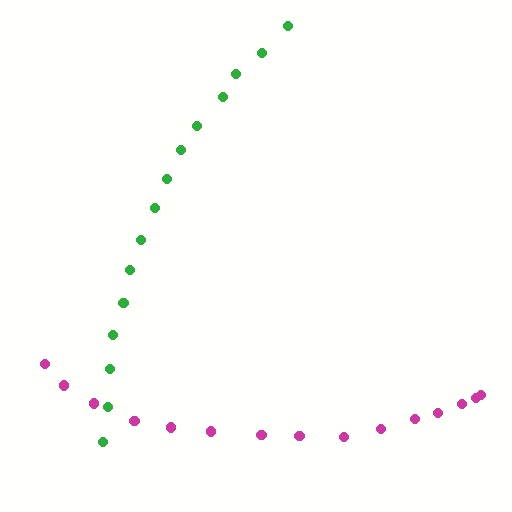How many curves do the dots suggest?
There are 2 distinct paths.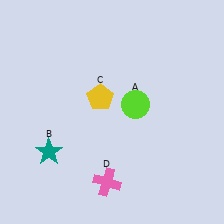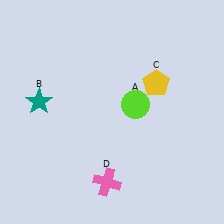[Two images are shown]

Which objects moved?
The objects that moved are: the teal star (B), the yellow pentagon (C).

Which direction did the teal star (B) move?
The teal star (B) moved up.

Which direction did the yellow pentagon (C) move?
The yellow pentagon (C) moved right.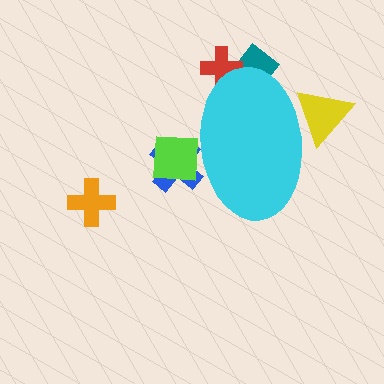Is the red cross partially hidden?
Yes, the red cross is partially hidden behind the cyan ellipse.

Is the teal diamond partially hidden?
Yes, the teal diamond is partially hidden behind the cyan ellipse.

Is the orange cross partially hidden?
No, the orange cross is fully visible.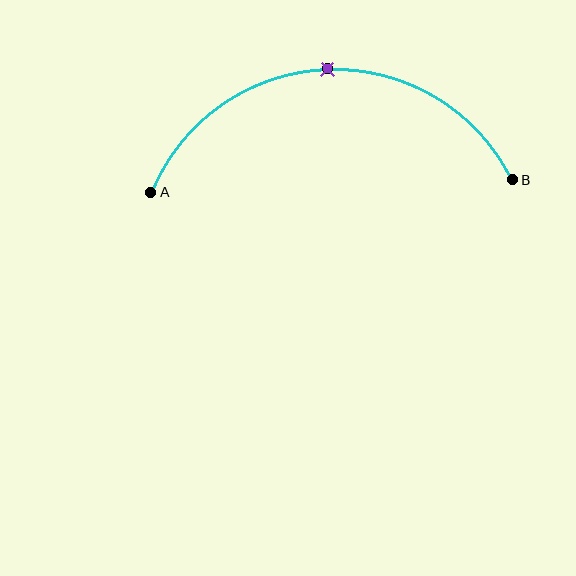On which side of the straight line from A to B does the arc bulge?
The arc bulges above the straight line connecting A and B.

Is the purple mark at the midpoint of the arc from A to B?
Yes. The purple mark lies on the arc at equal arc-length from both A and B — it is the arc midpoint.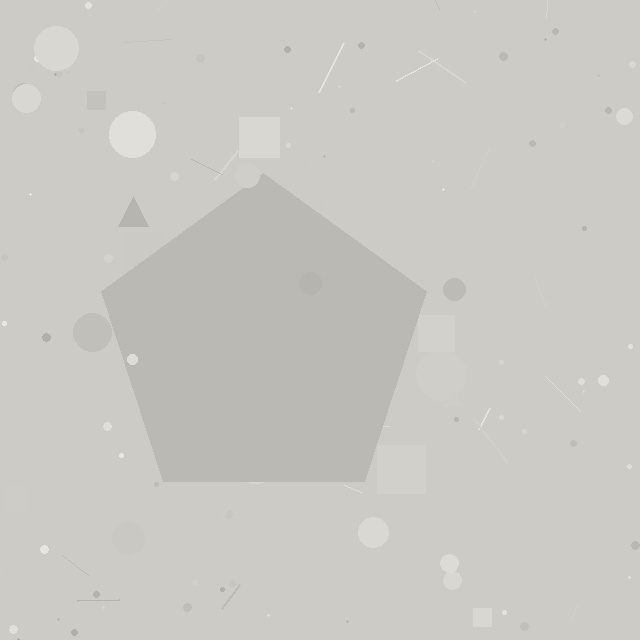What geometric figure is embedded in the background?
A pentagon is embedded in the background.